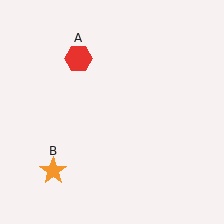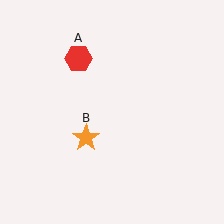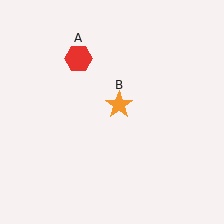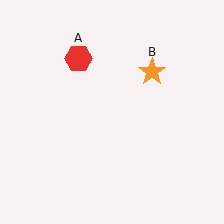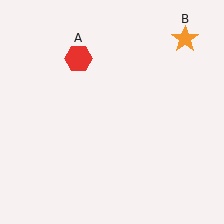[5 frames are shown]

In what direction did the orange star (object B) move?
The orange star (object B) moved up and to the right.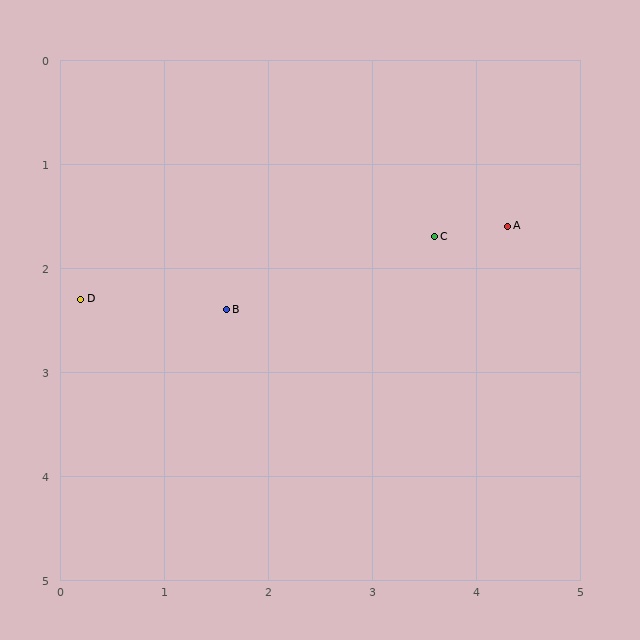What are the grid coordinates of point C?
Point C is at approximately (3.6, 1.7).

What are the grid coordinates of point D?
Point D is at approximately (0.2, 2.3).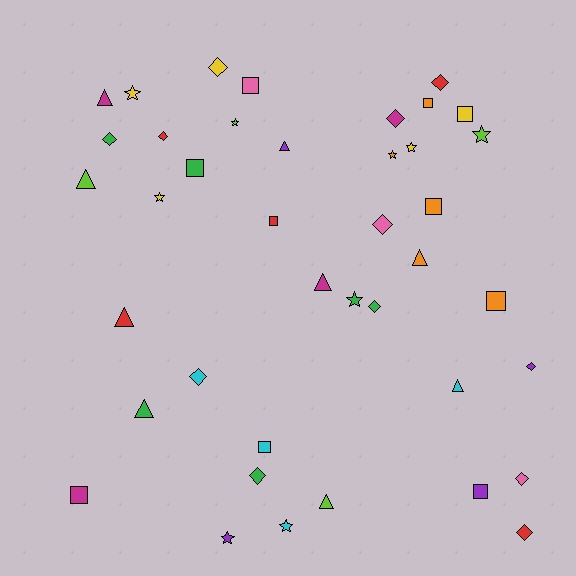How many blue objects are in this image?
There are no blue objects.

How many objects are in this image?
There are 40 objects.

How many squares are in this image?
There are 10 squares.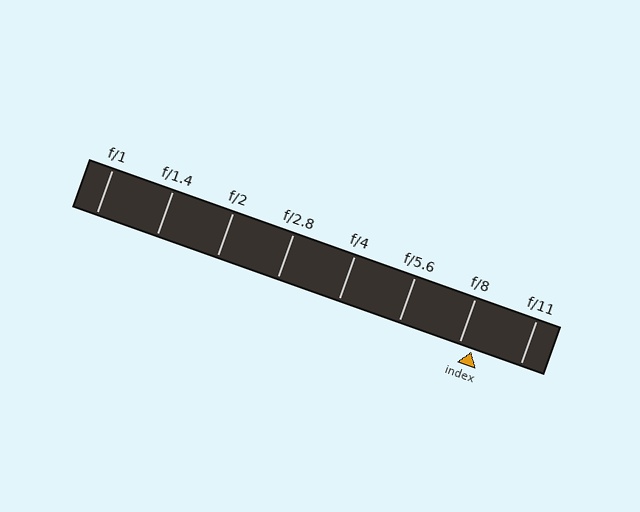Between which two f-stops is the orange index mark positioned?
The index mark is between f/8 and f/11.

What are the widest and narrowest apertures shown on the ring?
The widest aperture shown is f/1 and the narrowest is f/11.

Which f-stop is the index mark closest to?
The index mark is closest to f/8.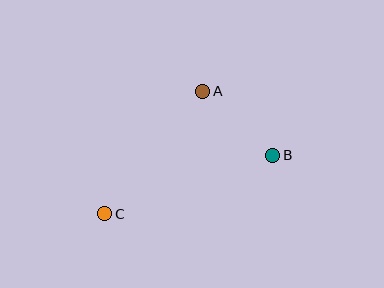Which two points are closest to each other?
Points A and B are closest to each other.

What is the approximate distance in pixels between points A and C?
The distance between A and C is approximately 156 pixels.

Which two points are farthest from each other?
Points B and C are farthest from each other.